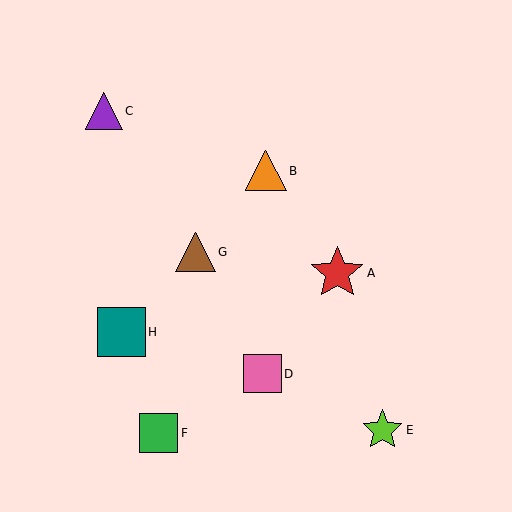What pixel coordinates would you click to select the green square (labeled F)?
Click at (158, 433) to select the green square F.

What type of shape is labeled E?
Shape E is a lime star.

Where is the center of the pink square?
The center of the pink square is at (262, 374).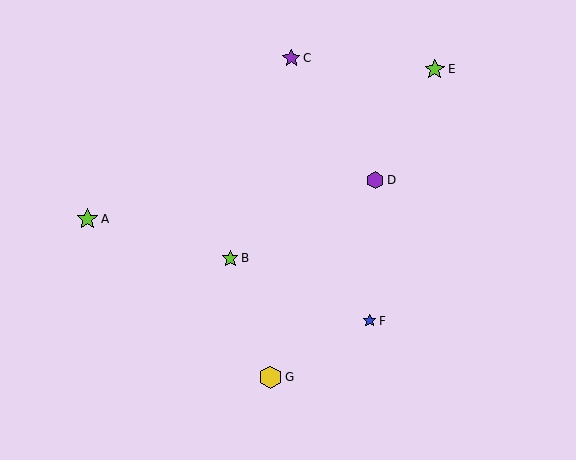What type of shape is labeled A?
Shape A is a lime star.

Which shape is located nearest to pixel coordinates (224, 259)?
The lime star (labeled B) at (230, 258) is nearest to that location.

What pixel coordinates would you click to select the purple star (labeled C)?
Click at (291, 58) to select the purple star C.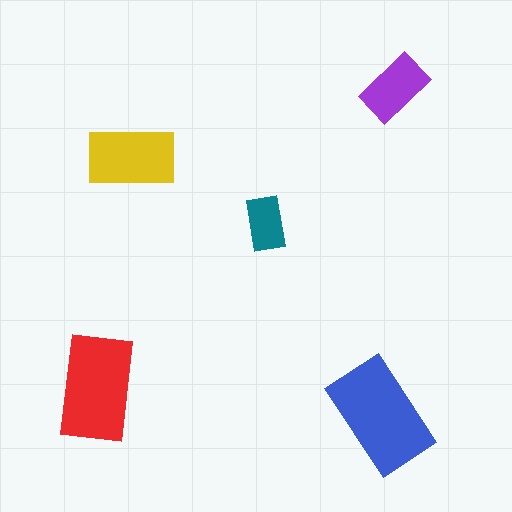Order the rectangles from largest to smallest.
the blue one, the red one, the yellow one, the purple one, the teal one.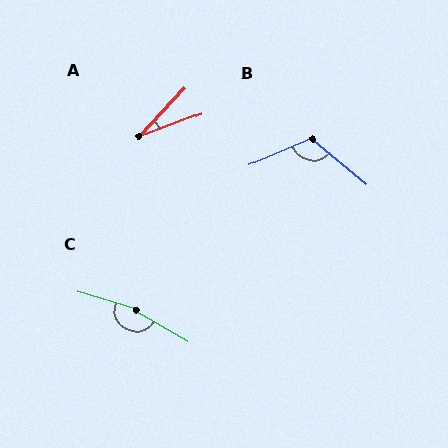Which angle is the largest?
C, at approximately 166 degrees.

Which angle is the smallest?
A, at approximately 26 degrees.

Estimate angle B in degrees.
Approximately 117 degrees.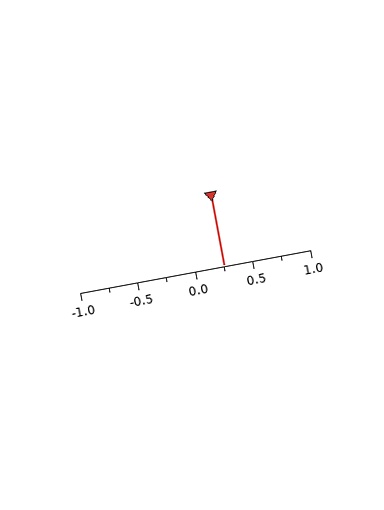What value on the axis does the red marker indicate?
The marker indicates approximately 0.25.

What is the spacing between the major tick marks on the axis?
The major ticks are spaced 0.5 apart.